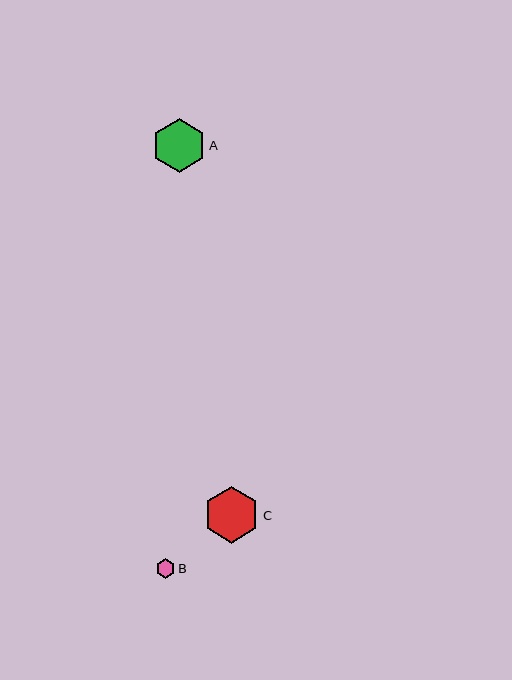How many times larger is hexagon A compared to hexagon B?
Hexagon A is approximately 2.8 times the size of hexagon B.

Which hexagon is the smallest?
Hexagon B is the smallest with a size of approximately 19 pixels.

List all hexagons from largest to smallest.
From largest to smallest: C, A, B.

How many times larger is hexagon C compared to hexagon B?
Hexagon C is approximately 2.9 times the size of hexagon B.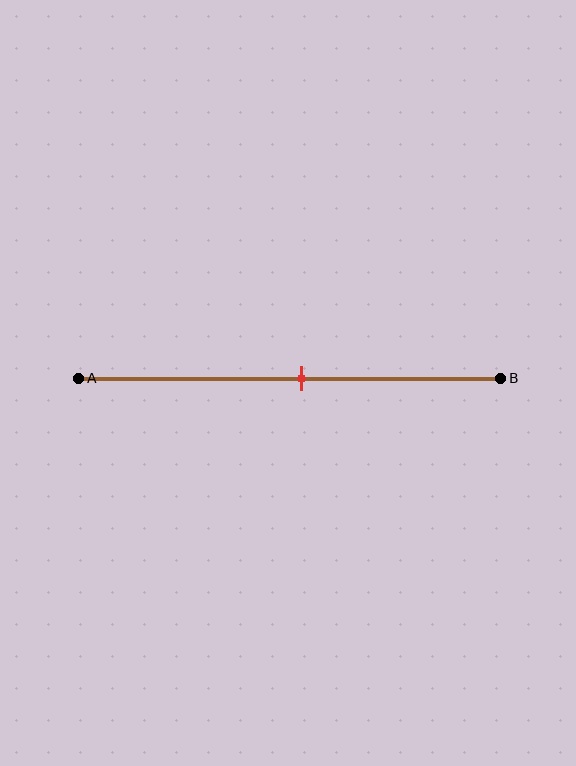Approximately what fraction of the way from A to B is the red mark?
The red mark is approximately 55% of the way from A to B.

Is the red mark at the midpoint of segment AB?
Yes, the mark is approximately at the midpoint.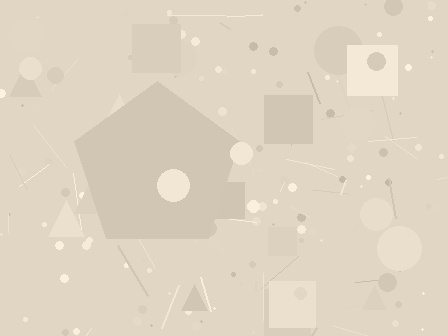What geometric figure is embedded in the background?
A pentagon is embedded in the background.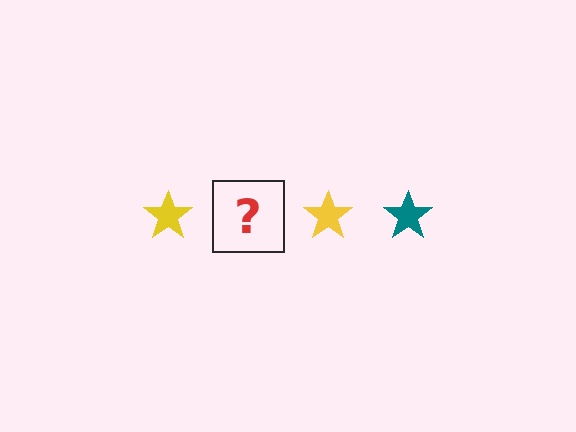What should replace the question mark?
The question mark should be replaced with a teal star.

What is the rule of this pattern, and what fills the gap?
The rule is that the pattern cycles through yellow, teal stars. The gap should be filled with a teal star.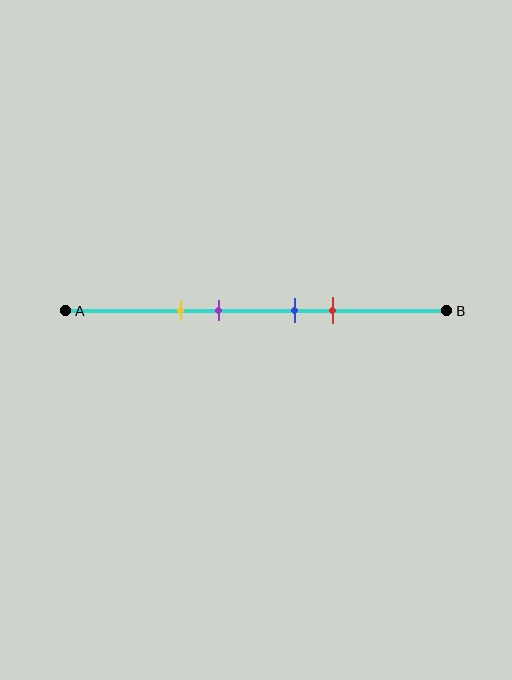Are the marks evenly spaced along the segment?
No, the marks are not evenly spaced.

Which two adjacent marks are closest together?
The blue and red marks are the closest adjacent pair.